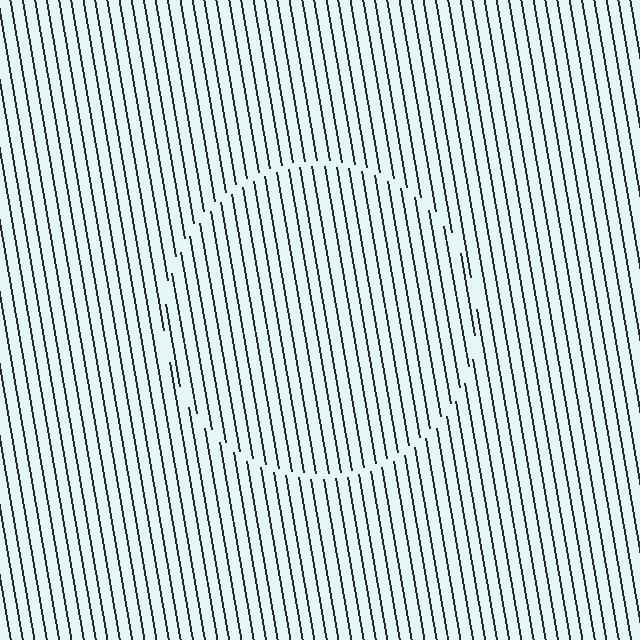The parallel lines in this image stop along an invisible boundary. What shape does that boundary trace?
An illusory circle. The interior of the shape contains the same grating, shifted by half a period — the contour is defined by the phase discontinuity where line-ends from the inner and outer gratings abut.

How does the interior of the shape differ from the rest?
The interior of the shape contains the same grating, shifted by half a period — the contour is defined by the phase discontinuity where line-ends from the inner and outer gratings abut.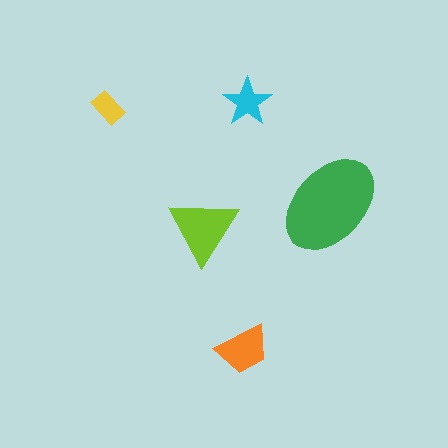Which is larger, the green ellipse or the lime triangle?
The green ellipse.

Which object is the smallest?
The yellow rectangle.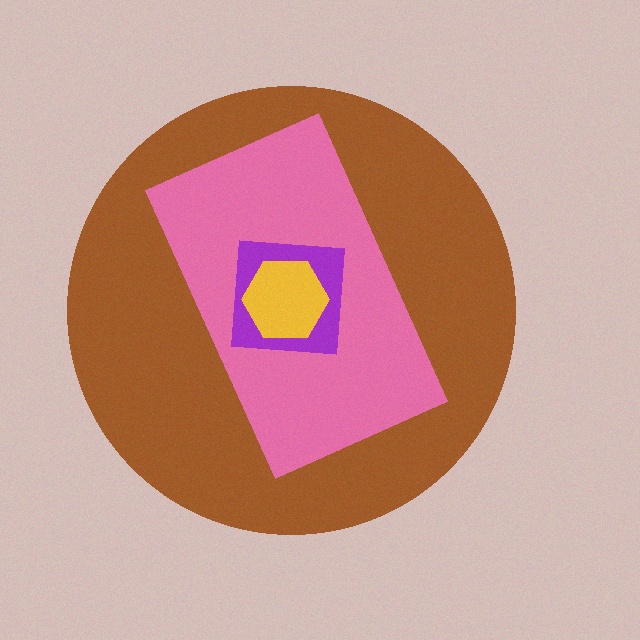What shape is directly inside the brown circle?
The pink rectangle.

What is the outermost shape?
The brown circle.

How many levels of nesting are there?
4.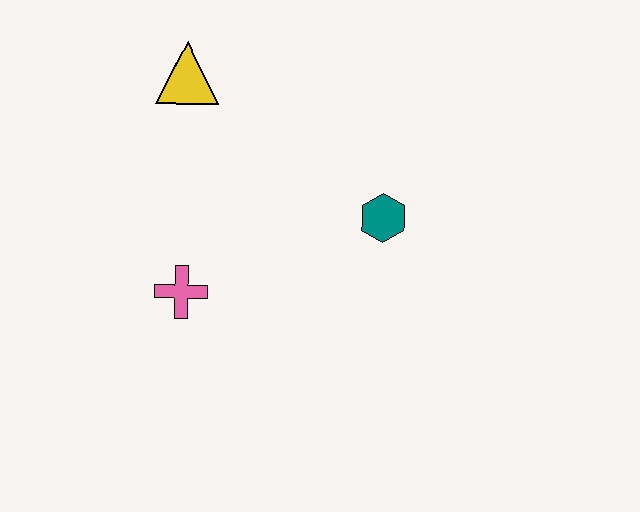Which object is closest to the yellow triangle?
The pink cross is closest to the yellow triangle.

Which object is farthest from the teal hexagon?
The yellow triangle is farthest from the teal hexagon.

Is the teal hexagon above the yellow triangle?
No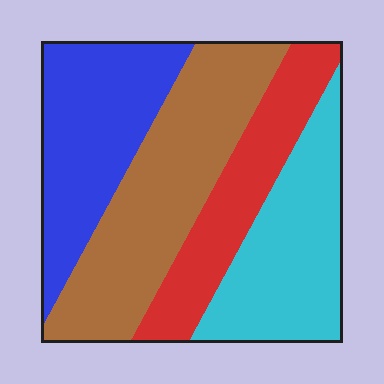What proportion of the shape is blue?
Blue covers 25% of the shape.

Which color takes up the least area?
Red, at roughly 20%.